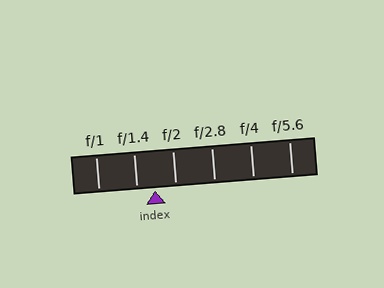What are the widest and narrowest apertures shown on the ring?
The widest aperture shown is f/1 and the narrowest is f/5.6.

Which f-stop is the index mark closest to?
The index mark is closest to f/1.4.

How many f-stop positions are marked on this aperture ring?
There are 6 f-stop positions marked.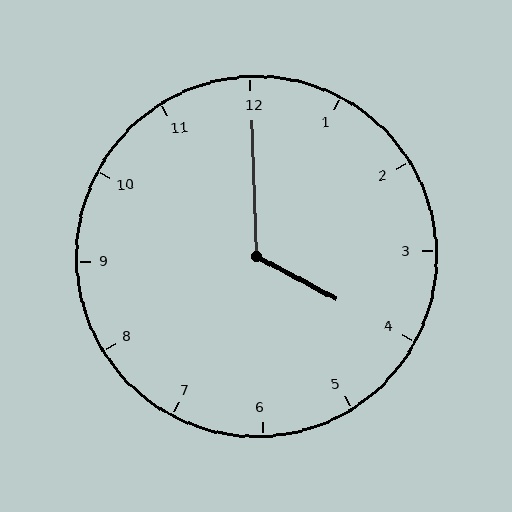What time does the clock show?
4:00.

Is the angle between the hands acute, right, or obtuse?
It is obtuse.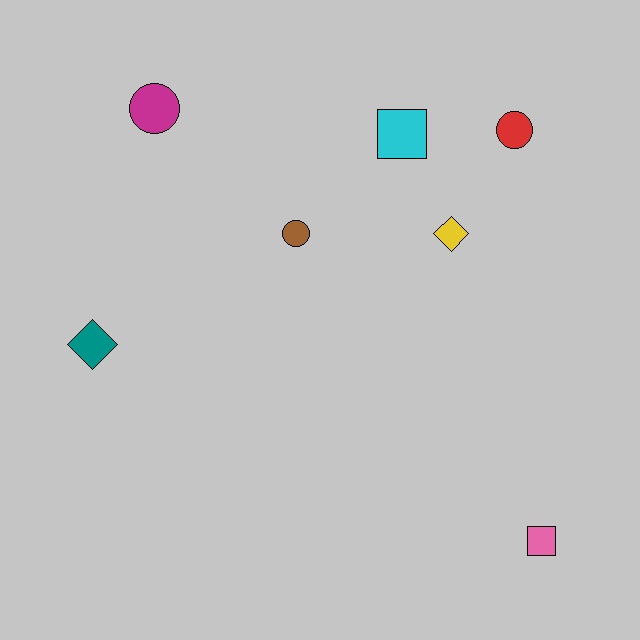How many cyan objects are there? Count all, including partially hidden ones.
There is 1 cyan object.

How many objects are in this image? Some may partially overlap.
There are 7 objects.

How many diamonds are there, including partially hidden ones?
There are 2 diamonds.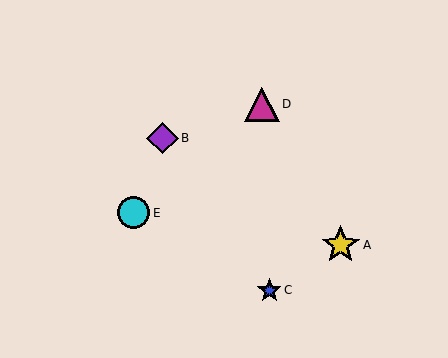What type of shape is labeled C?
Shape C is a blue star.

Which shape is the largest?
The yellow star (labeled A) is the largest.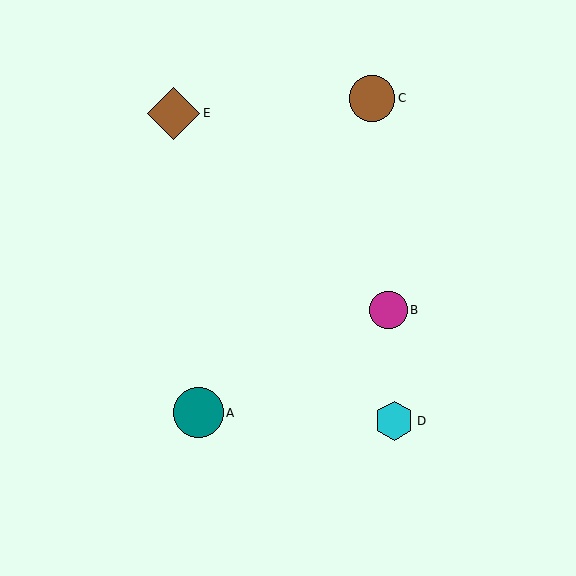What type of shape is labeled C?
Shape C is a brown circle.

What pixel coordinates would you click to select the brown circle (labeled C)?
Click at (372, 98) to select the brown circle C.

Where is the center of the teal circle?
The center of the teal circle is at (199, 413).